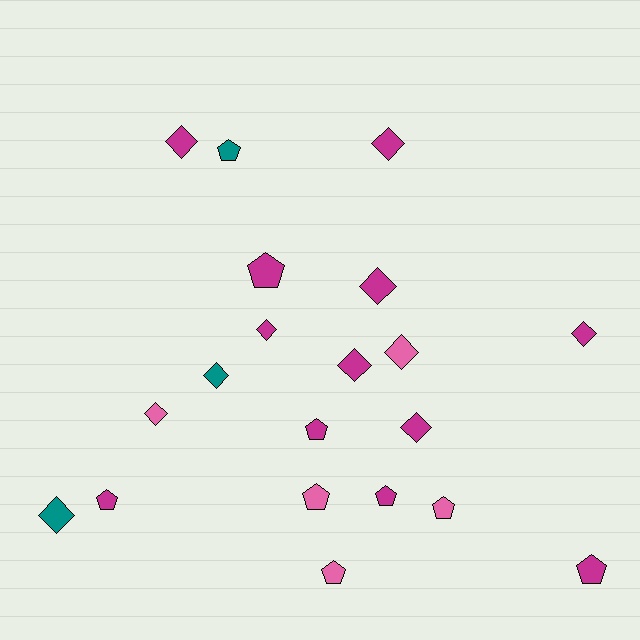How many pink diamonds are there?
There are 2 pink diamonds.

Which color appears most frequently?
Magenta, with 12 objects.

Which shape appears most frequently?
Diamond, with 11 objects.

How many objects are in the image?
There are 20 objects.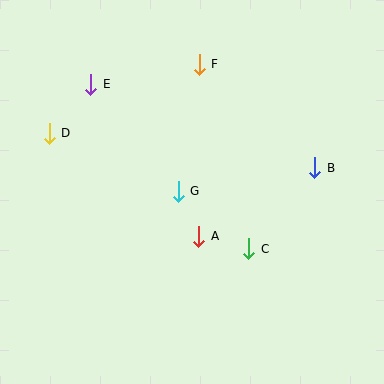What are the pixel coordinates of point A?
Point A is at (199, 236).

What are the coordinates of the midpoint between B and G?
The midpoint between B and G is at (247, 180).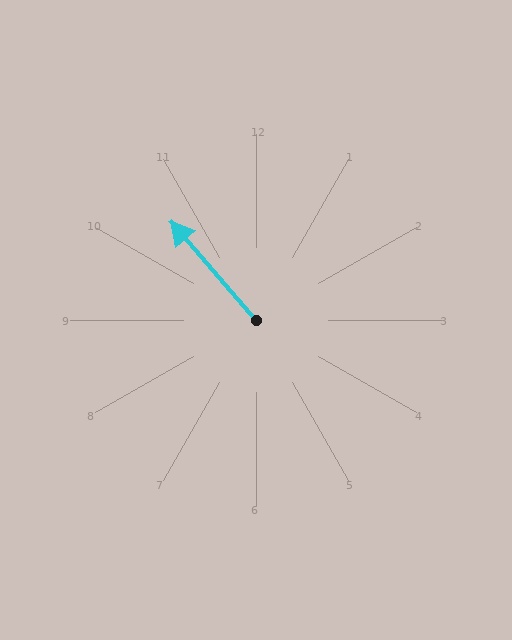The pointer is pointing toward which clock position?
Roughly 11 o'clock.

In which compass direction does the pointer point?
Northwest.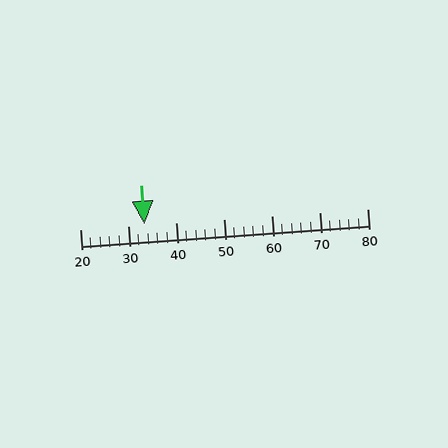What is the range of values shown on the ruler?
The ruler shows values from 20 to 80.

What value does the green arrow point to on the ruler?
The green arrow points to approximately 33.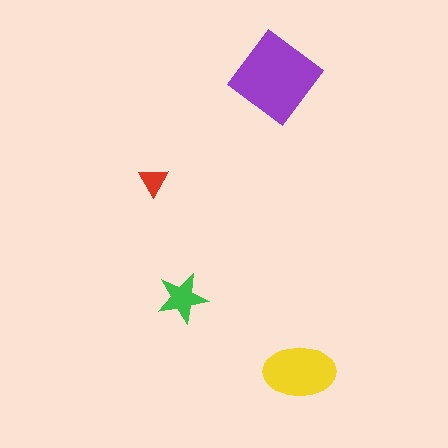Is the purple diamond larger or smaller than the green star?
Larger.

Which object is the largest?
The purple diamond.